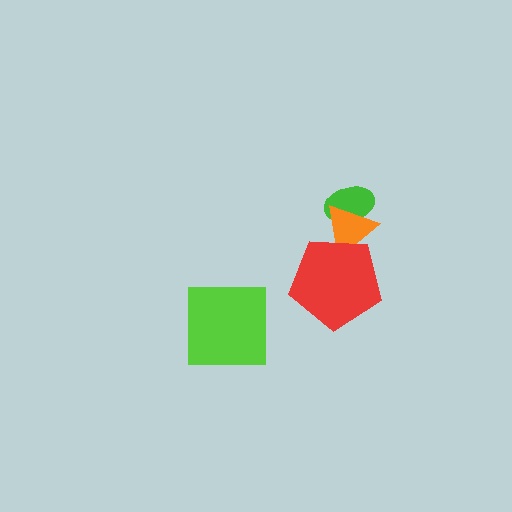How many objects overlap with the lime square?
0 objects overlap with the lime square.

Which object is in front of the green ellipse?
The orange triangle is in front of the green ellipse.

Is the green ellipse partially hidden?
Yes, it is partially covered by another shape.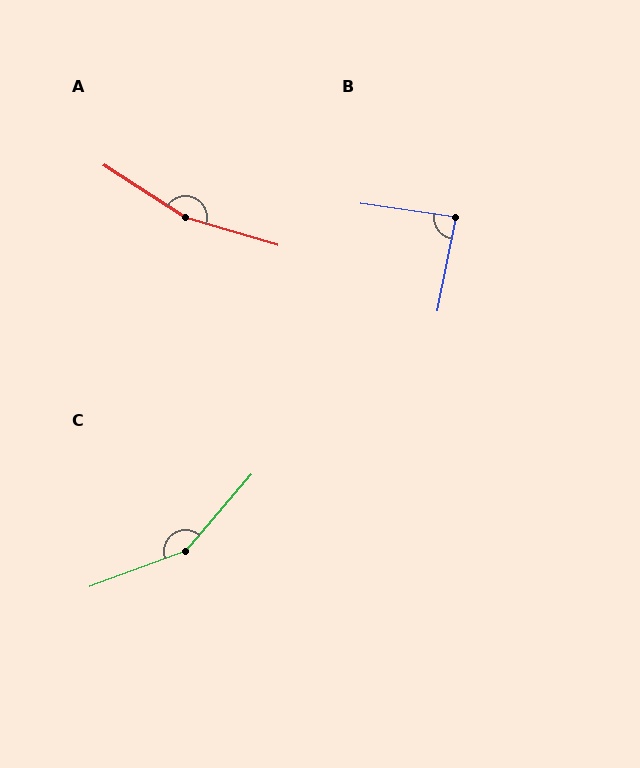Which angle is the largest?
A, at approximately 164 degrees.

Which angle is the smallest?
B, at approximately 87 degrees.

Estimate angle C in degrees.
Approximately 151 degrees.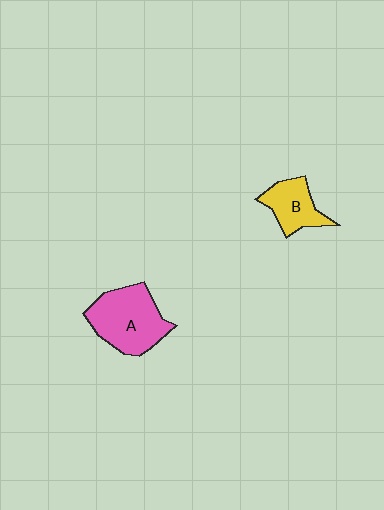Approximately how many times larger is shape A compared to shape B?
Approximately 1.7 times.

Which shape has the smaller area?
Shape B (yellow).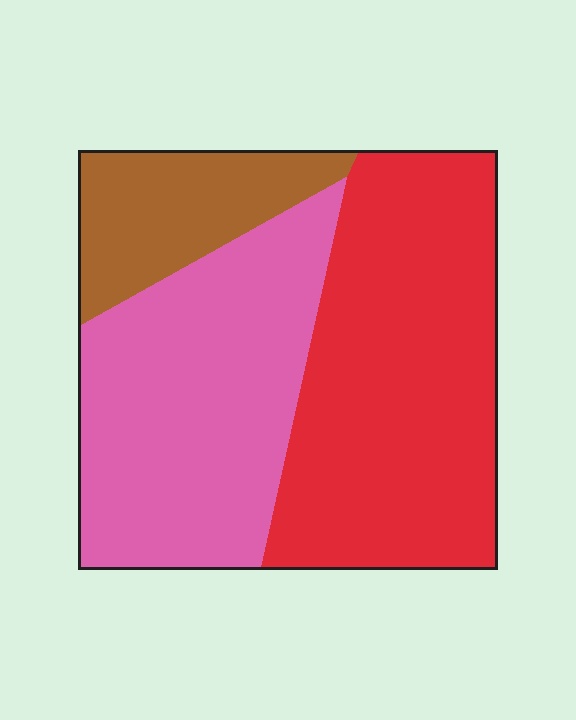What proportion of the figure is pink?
Pink takes up about two fifths (2/5) of the figure.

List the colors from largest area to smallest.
From largest to smallest: red, pink, brown.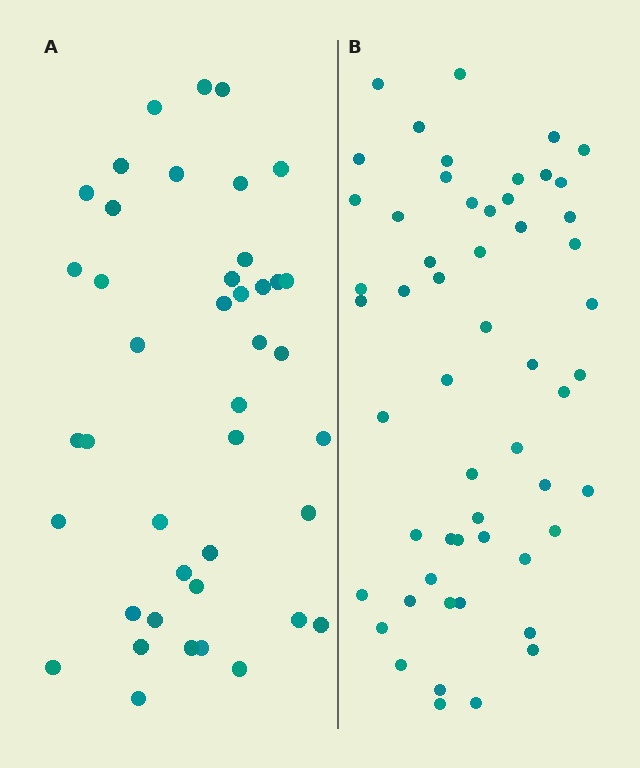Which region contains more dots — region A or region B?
Region B (the right region) has more dots.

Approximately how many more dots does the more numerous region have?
Region B has approximately 15 more dots than region A.